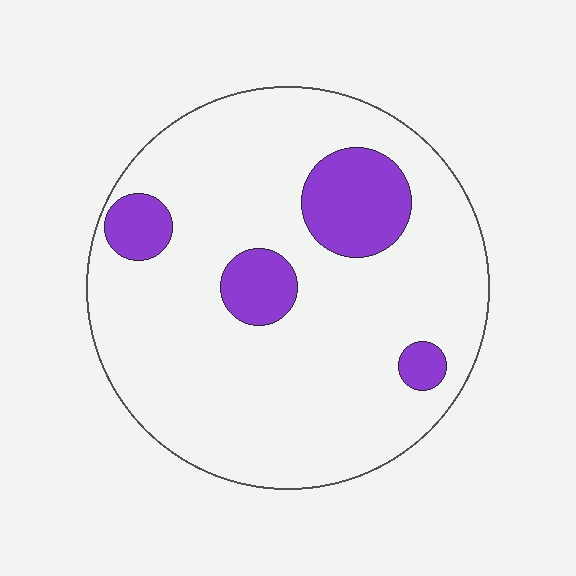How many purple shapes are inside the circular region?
4.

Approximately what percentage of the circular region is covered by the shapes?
Approximately 15%.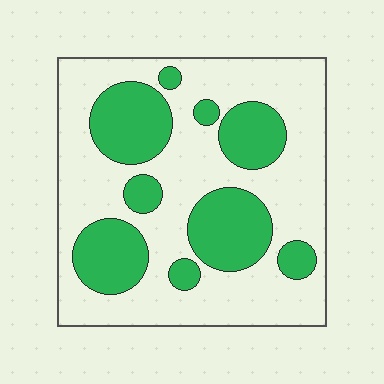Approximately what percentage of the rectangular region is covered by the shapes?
Approximately 35%.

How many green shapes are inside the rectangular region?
9.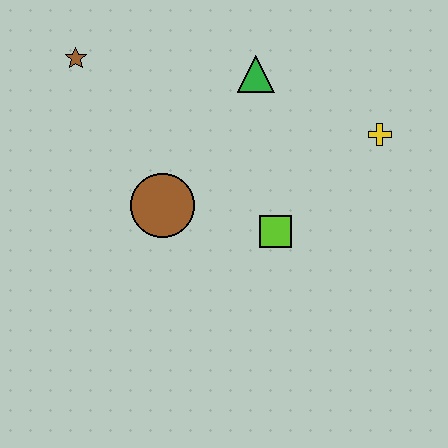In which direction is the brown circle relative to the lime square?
The brown circle is to the left of the lime square.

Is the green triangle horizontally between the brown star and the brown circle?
No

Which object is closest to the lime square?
The brown circle is closest to the lime square.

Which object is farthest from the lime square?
The brown star is farthest from the lime square.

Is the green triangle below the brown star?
Yes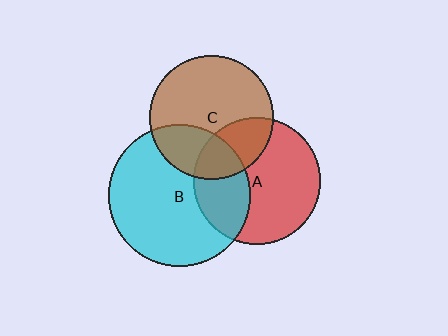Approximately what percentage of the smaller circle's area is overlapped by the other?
Approximately 30%.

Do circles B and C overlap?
Yes.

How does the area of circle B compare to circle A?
Approximately 1.3 times.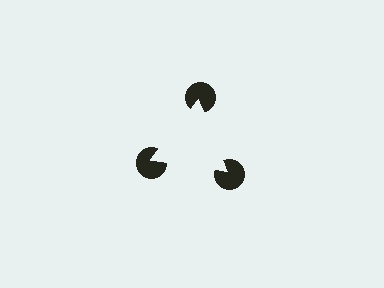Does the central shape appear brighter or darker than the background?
It typically appears slightly brighter than the background, even though no actual brightness change is drawn.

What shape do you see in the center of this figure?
An illusory triangle — its edges are inferred from the aligned wedge cuts in the pac-man discs, not physically drawn.